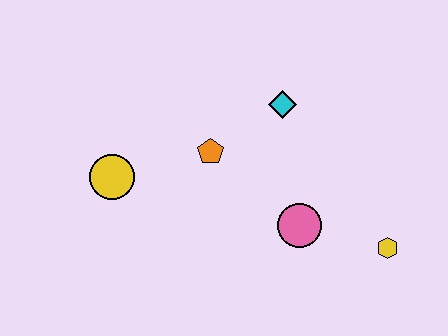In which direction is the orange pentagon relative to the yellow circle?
The orange pentagon is to the right of the yellow circle.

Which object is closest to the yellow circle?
The orange pentagon is closest to the yellow circle.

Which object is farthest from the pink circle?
The yellow circle is farthest from the pink circle.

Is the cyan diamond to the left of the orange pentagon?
No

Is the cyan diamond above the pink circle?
Yes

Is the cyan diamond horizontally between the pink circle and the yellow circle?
Yes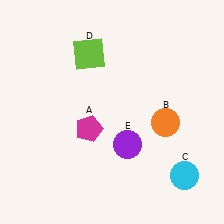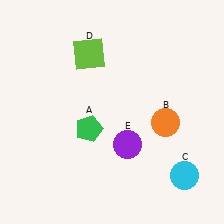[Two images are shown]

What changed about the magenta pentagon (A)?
In Image 1, A is magenta. In Image 2, it changed to green.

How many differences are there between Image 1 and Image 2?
There is 1 difference between the two images.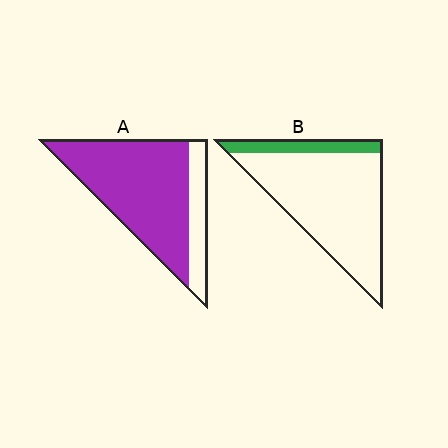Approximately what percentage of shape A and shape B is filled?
A is approximately 80% and B is approximately 15%.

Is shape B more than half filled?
No.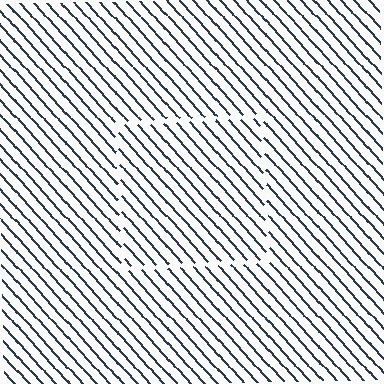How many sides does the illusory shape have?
4 sides — the line-ends trace a square.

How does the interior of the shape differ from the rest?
The interior of the shape contains the same grating, shifted by half a period — the contour is defined by the phase discontinuity where line-ends from the inner and outer gratings abut.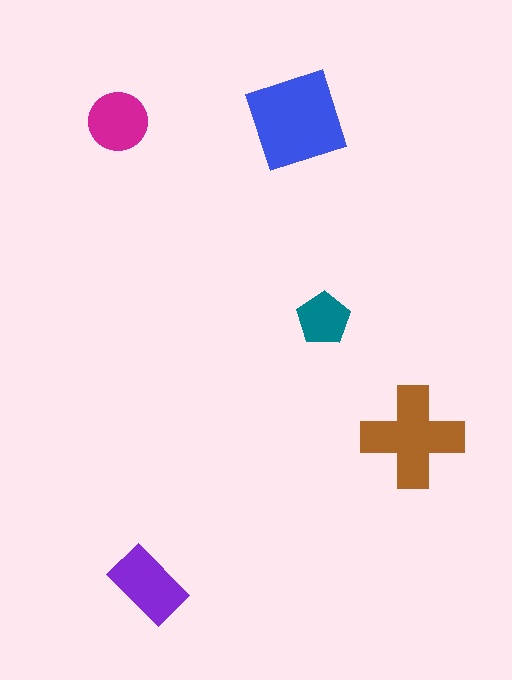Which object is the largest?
The blue diamond.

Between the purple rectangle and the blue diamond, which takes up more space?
The blue diamond.